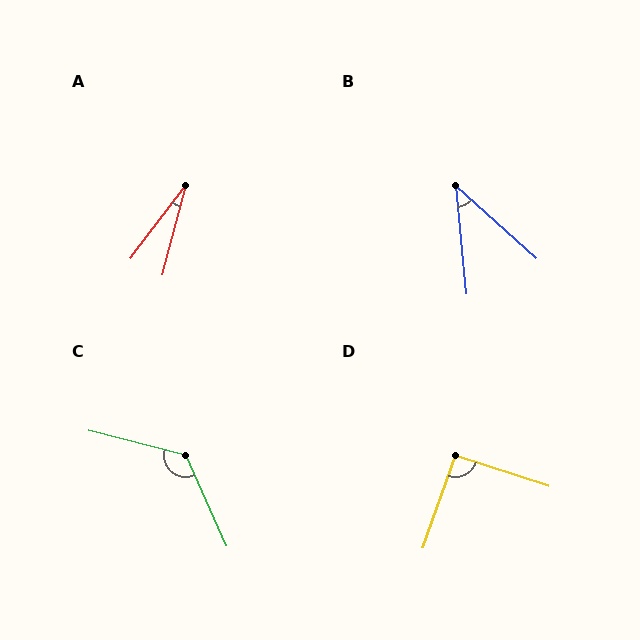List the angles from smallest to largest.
A (22°), B (42°), D (91°), C (128°).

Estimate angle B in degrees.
Approximately 42 degrees.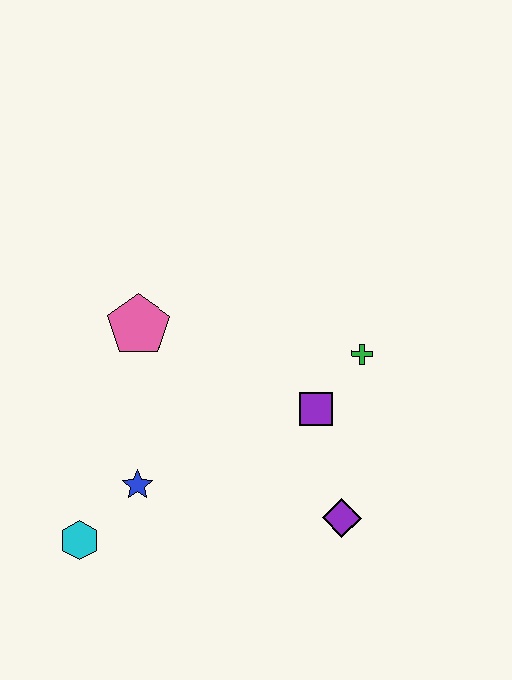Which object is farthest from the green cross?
The cyan hexagon is farthest from the green cross.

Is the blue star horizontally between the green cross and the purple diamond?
No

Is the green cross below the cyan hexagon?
No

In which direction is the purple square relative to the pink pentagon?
The purple square is to the right of the pink pentagon.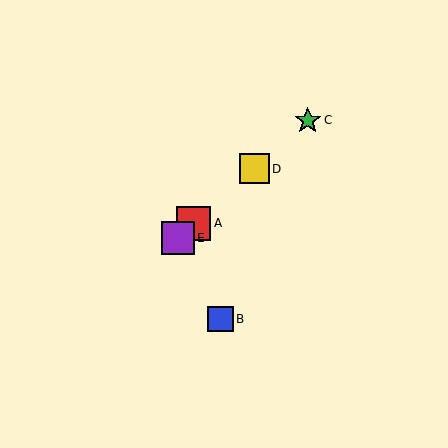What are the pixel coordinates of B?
Object B is at (221, 319).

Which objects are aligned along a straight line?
Objects A, C, D, E are aligned along a straight line.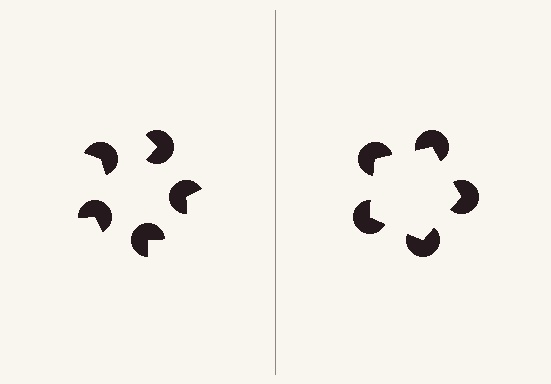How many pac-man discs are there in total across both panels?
10 — 5 on each side.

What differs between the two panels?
The pac-man discs are positioned identically on both sides; only the wedge orientations differ. On the right they align to a pentagon; on the left they are misaligned.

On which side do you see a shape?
An illusory pentagon appears on the right side. On the left side the wedge cuts are rotated, so no coherent shape forms.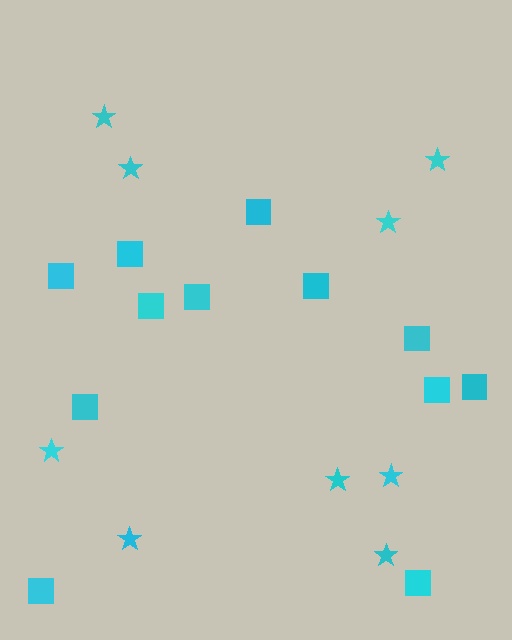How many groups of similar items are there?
There are 2 groups: one group of stars (9) and one group of squares (12).